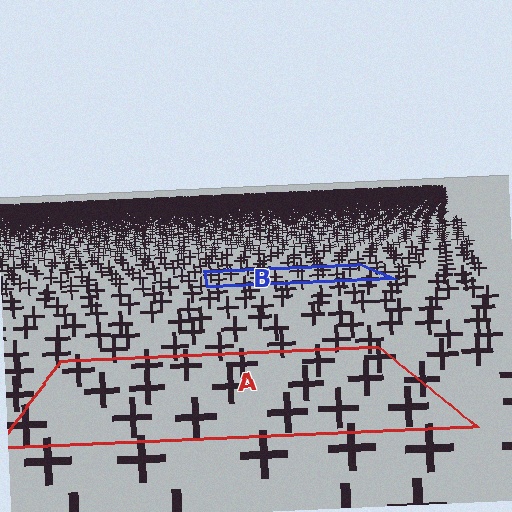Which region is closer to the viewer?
Region A is closer. The texture elements there are larger and more spread out.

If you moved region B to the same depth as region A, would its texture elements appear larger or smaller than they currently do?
They would appear larger. At a closer depth, the same texture elements are projected at a bigger on-screen size.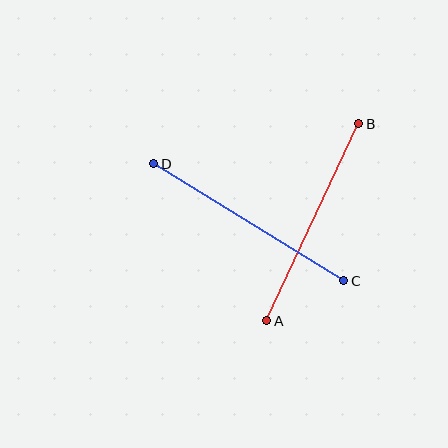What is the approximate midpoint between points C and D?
The midpoint is at approximately (249, 222) pixels.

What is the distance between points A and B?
The distance is approximately 218 pixels.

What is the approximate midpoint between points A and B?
The midpoint is at approximately (313, 222) pixels.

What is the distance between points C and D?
The distance is approximately 223 pixels.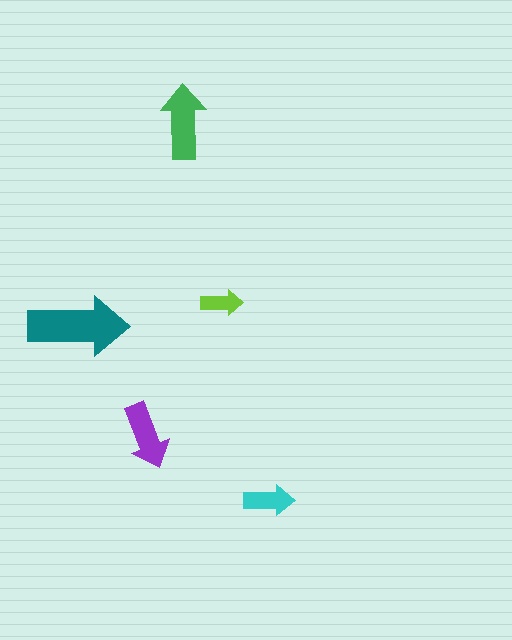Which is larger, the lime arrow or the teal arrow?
The teal one.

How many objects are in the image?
There are 5 objects in the image.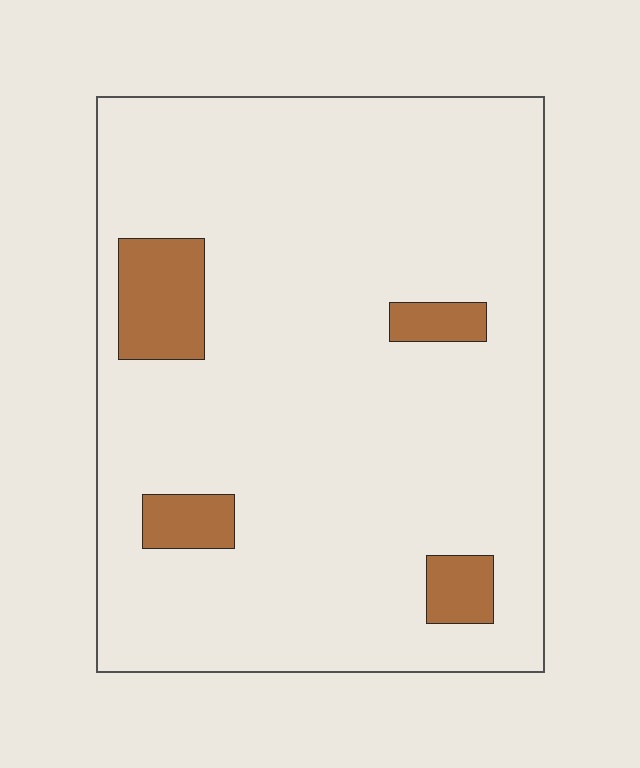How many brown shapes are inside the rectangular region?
4.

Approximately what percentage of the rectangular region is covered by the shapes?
Approximately 10%.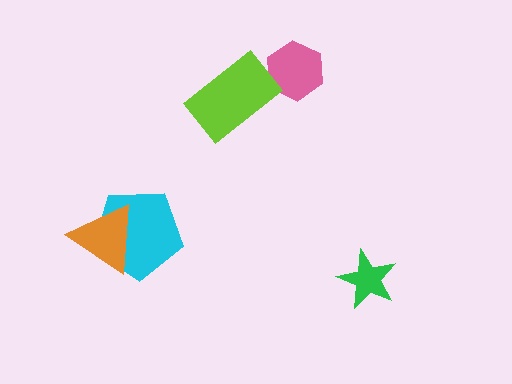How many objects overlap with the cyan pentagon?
1 object overlaps with the cyan pentagon.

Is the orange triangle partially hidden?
No, no other shape covers it.